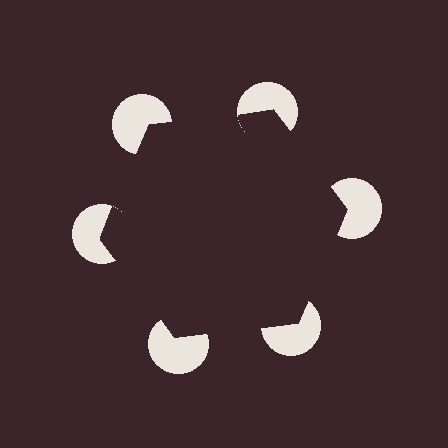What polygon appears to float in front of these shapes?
An illusory hexagon — its edges are inferred from the aligned wedge cuts in the pac-man discs, not physically drawn.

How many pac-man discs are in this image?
There are 6 — one at each vertex of the illusory hexagon.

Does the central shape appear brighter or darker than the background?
It typically appears slightly darker than the background, even though no actual brightness change is drawn.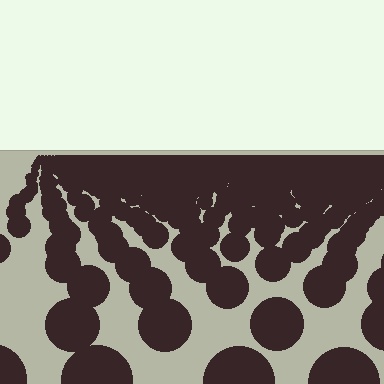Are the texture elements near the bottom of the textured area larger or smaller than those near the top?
Larger. Near the bottom, elements are closer to the viewer and appear at a bigger on-screen size.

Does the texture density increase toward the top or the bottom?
Density increases toward the top.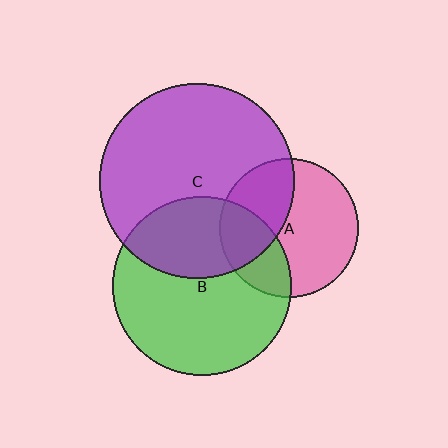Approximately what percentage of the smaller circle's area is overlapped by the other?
Approximately 35%.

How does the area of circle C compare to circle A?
Approximately 2.0 times.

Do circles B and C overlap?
Yes.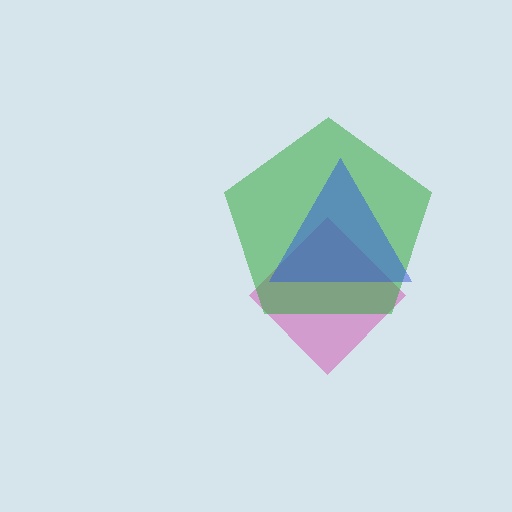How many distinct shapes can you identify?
There are 3 distinct shapes: a magenta diamond, a green pentagon, a blue triangle.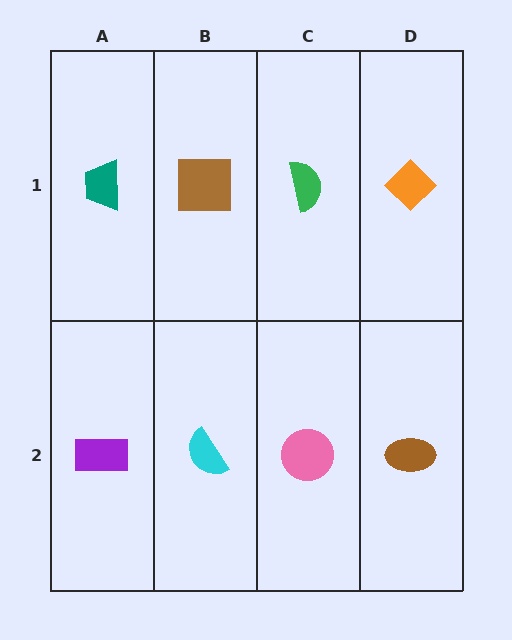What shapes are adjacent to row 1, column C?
A pink circle (row 2, column C), a brown square (row 1, column B), an orange diamond (row 1, column D).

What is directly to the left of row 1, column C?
A brown square.